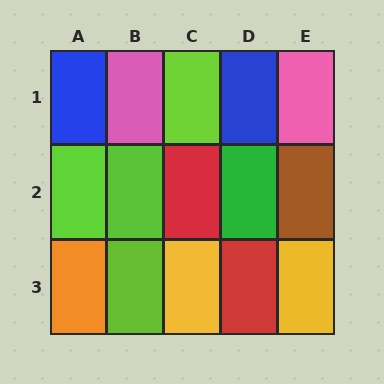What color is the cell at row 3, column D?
Red.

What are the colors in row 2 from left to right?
Lime, lime, red, green, brown.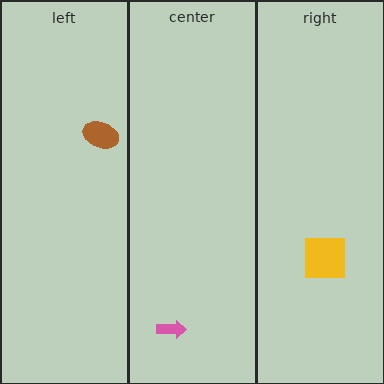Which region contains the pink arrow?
The center region.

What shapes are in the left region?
The brown ellipse.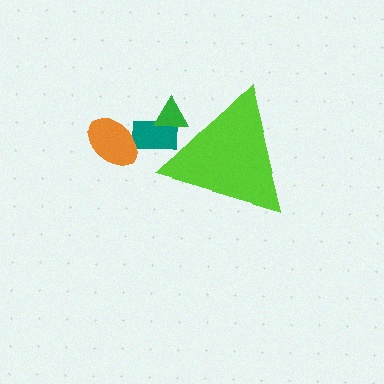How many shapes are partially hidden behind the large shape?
2 shapes are partially hidden.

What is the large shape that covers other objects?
A lime triangle.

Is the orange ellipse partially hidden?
No, the orange ellipse is fully visible.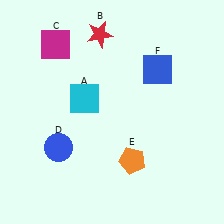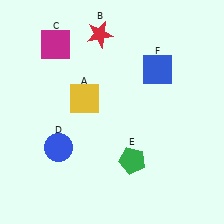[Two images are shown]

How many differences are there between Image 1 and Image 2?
There are 2 differences between the two images.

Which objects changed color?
A changed from cyan to yellow. E changed from orange to green.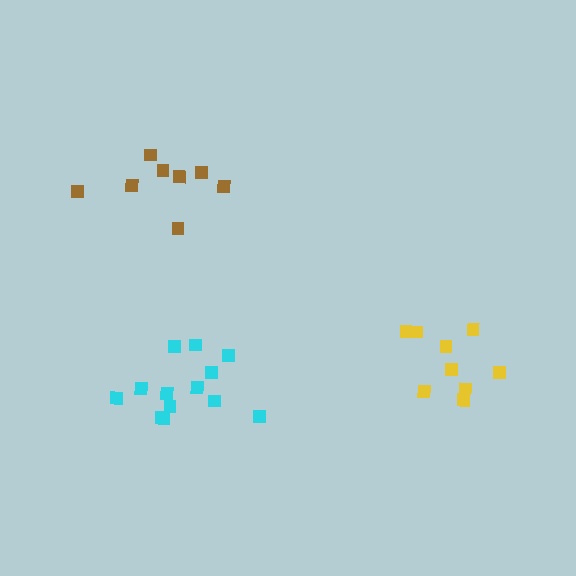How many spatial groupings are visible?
There are 3 spatial groupings.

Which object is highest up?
The brown cluster is topmost.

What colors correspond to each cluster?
The clusters are colored: cyan, yellow, brown.